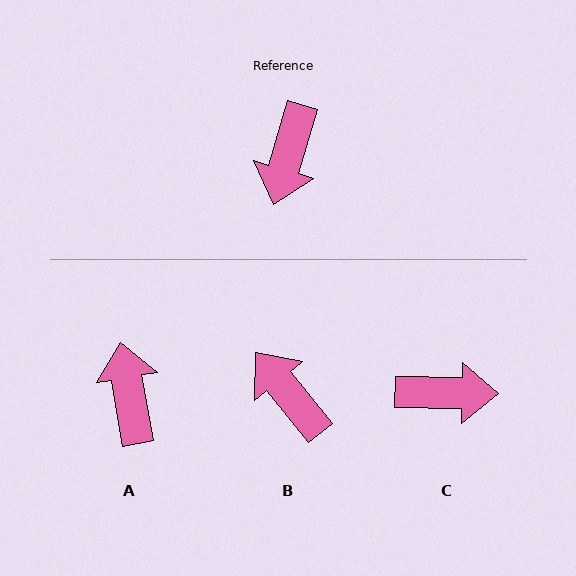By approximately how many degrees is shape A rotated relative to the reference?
Approximately 153 degrees clockwise.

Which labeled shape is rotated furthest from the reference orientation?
A, about 153 degrees away.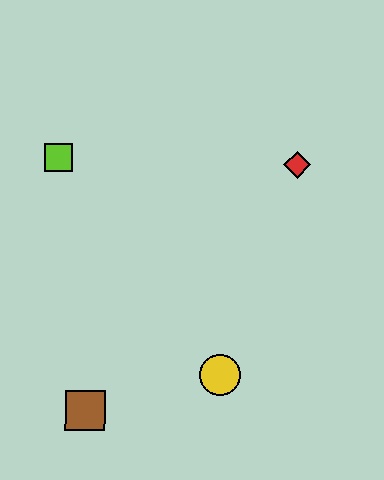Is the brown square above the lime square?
No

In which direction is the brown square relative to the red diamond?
The brown square is below the red diamond.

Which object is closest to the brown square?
The yellow circle is closest to the brown square.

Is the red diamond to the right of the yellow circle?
Yes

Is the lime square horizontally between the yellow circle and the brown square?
No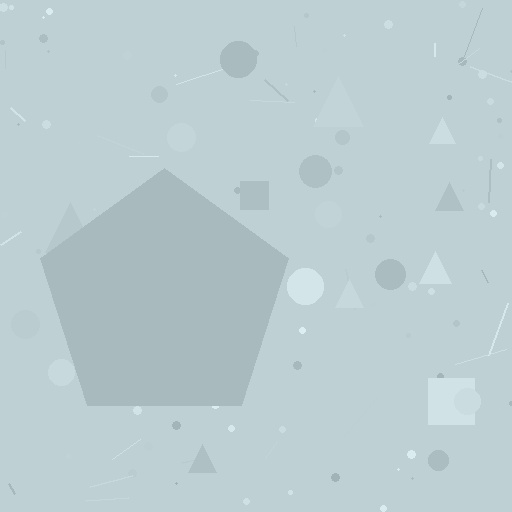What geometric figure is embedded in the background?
A pentagon is embedded in the background.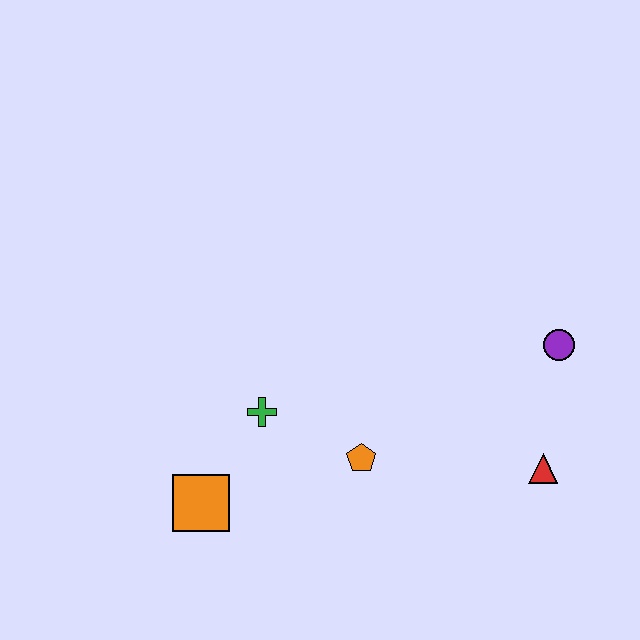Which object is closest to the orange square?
The green cross is closest to the orange square.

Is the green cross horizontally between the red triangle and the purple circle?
No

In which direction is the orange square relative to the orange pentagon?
The orange square is to the left of the orange pentagon.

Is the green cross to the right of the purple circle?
No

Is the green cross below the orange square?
No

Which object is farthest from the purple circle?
The orange square is farthest from the purple circle.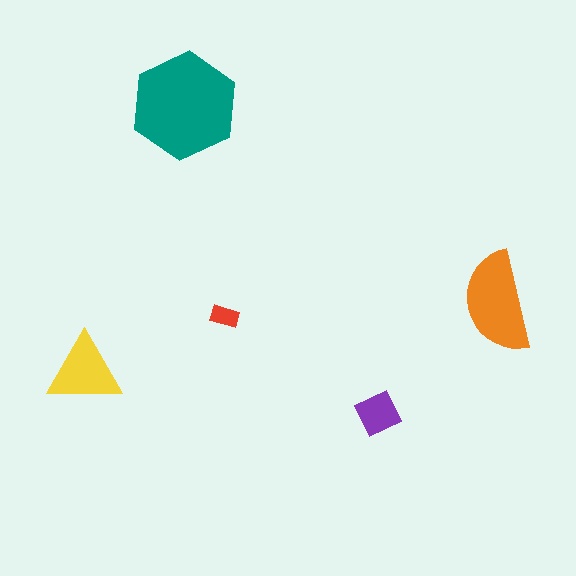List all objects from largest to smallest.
The teal hexagon, the orange semicircle, the yellow triangle, the purple diamond, the red rectangle.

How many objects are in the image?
There are 5 objects in the image.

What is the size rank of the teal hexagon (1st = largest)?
1st.